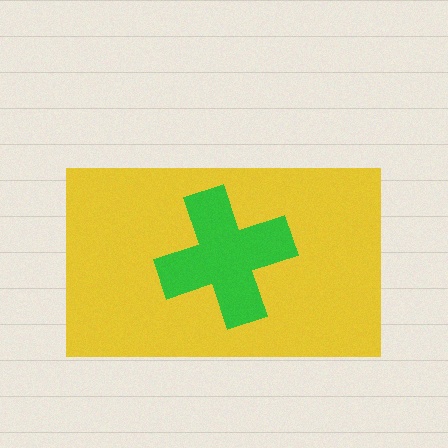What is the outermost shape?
The yellow rectangle.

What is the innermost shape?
The green cross.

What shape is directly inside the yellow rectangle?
The green cross.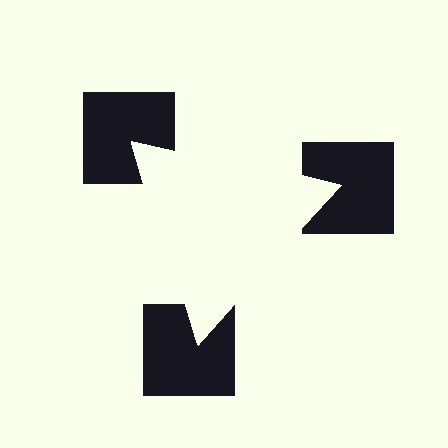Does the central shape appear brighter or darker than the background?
It typically appears slightly brighter than the background, even though no actual brightness change is drawn.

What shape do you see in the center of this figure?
An illusory triangle — its edges are inferred from the aligned wedge cuts in the notched squares, not physically drawn.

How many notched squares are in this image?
There are 3 — one at each vertex of the illusory triangle.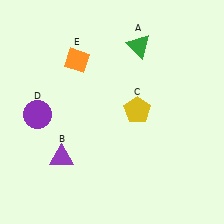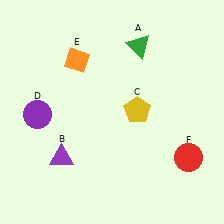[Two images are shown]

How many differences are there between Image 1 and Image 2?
There is 1 difference between the two images.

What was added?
A red circle (F) was added in Image 2.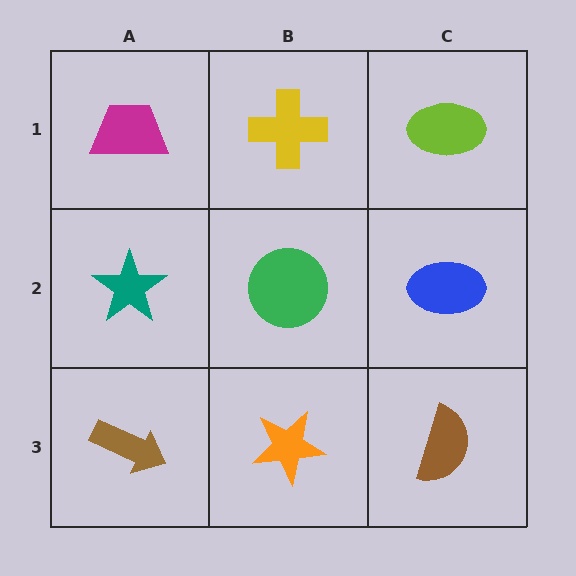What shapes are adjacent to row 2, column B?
A yellow cross (row 1, column B), an orange star (row 3, column B), a teal star (row 2, column A), a blue ellipse (row 2, column C).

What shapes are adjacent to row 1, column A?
A teal star (row 2, column A), a yellow cross (row 1, column B).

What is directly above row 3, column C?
A blue ellipse.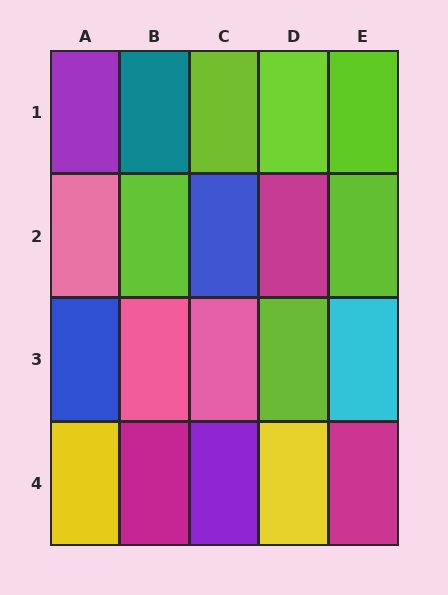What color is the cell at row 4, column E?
Magenta.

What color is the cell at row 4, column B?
Magenta.